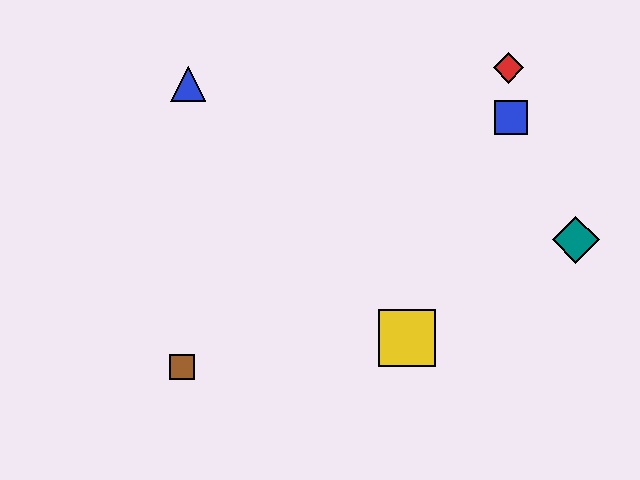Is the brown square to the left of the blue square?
Yes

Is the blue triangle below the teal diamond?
No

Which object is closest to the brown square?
The yellow square is closest to the brown square.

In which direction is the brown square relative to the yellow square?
The brown square is to the left of the yellow square.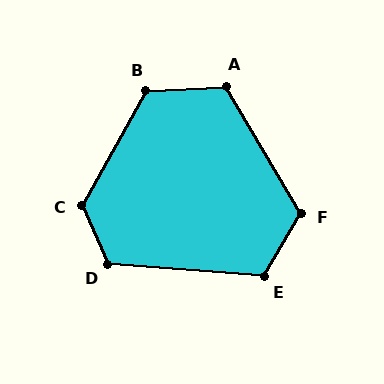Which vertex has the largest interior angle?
C, at approximately 127 degrees.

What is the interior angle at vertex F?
Approximately 120 degrees (obtuse).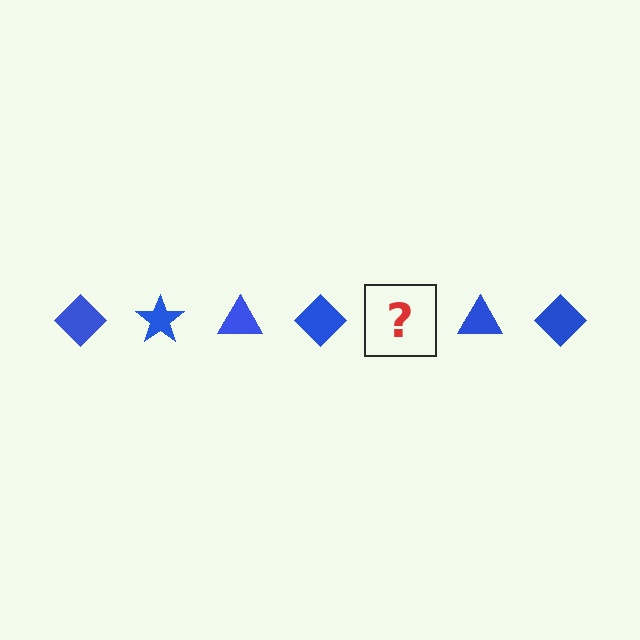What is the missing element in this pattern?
The missing element is a blue star.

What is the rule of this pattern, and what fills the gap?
The rule is that the pattern cycles through diamond, star, triangle shapes in blue. The gap should be filled with a blue star.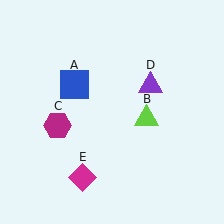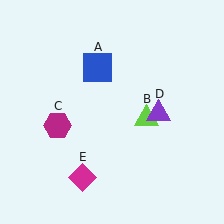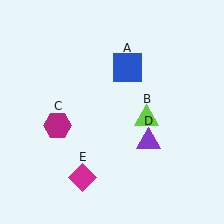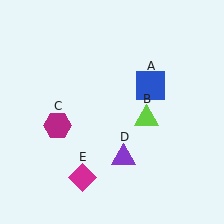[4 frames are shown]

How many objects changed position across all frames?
2 objects changed position: blue square (object A), purple triangle (object D).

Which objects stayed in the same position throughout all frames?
Lime triangle (object B) and magenta hexagon (object C) and magenta diamond (object E) remained stationary.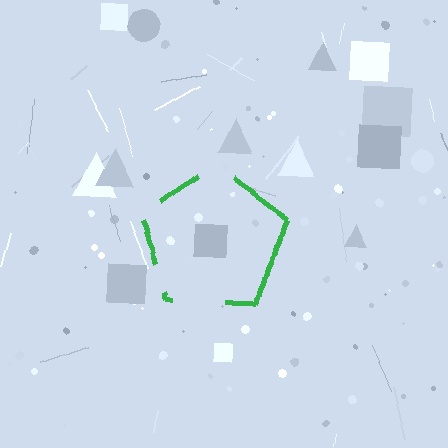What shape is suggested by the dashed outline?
The dashed outline suggests a pentagon.